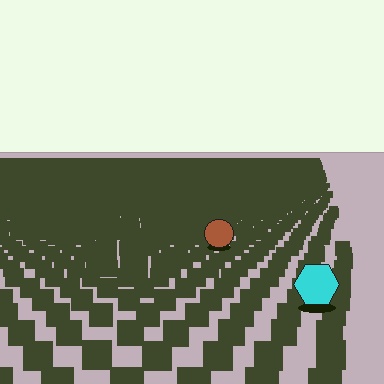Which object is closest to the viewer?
The cyan hexagon is closest. The texture marks near it are larger and more spread out.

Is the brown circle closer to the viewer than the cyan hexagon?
No. The cyan hexagon is closer — you can tell from the texture gradient: the ground texture is coarser near it.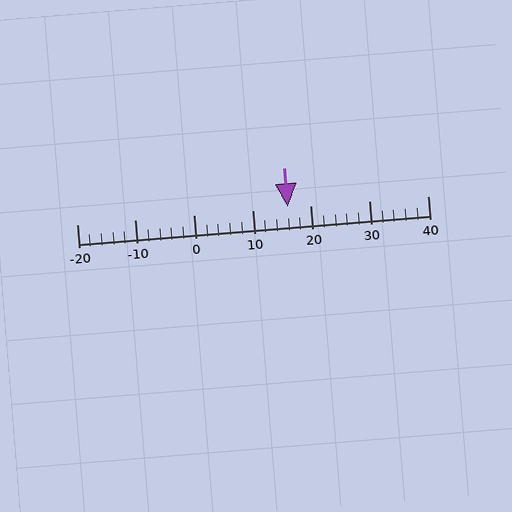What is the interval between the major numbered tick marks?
The major tick marks are spaced 10 units apart.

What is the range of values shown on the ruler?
The ruler shows values from -20 to 40.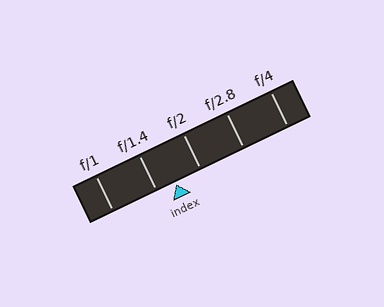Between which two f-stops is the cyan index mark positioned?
The index mark is between f/1.4 and f/2.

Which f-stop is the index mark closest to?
The index mark is closest to f/1.4.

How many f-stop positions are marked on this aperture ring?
There are 5 f-stop positions marked.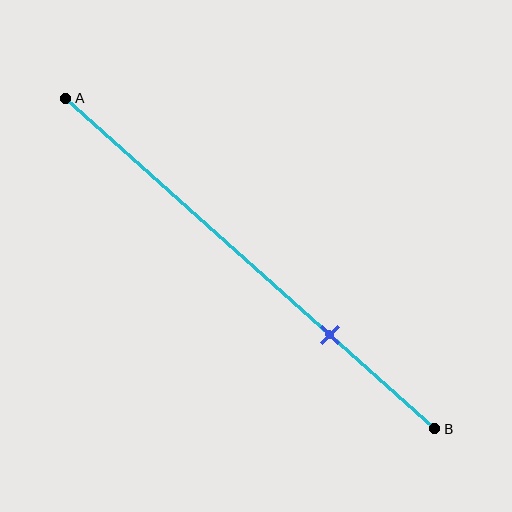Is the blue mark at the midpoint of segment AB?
No, the mark is at about 70% from A, not at the 50% midpoint.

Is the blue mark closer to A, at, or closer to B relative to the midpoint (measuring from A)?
The blue mark is closer to point B than the midpoint of segment AB.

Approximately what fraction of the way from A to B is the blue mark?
The blue mark is approximately 70% of the way from A to B.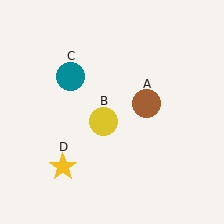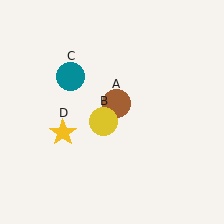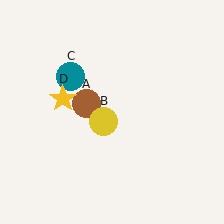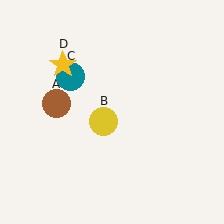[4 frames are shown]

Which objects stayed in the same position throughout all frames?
Yellow circle (object B) and teal circle (object C) remained stationary.